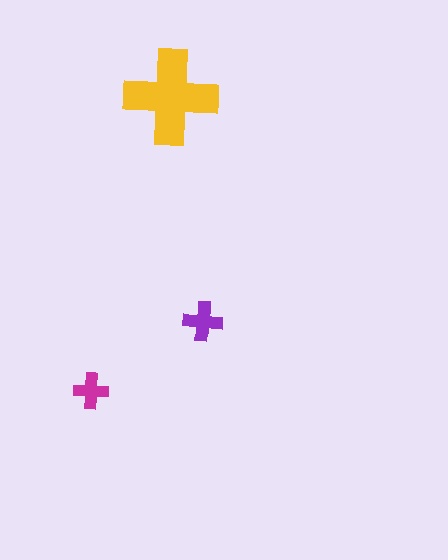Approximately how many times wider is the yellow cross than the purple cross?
About 2.5 times wider.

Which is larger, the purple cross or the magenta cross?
The purple one.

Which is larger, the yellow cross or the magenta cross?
The yellow one.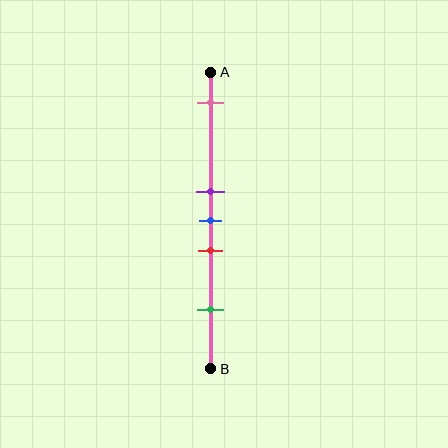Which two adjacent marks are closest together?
The purple and blue marks are the closest adjacent pair.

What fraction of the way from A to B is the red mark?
The red mark is approximately 60% (0.6) of the way from A to B.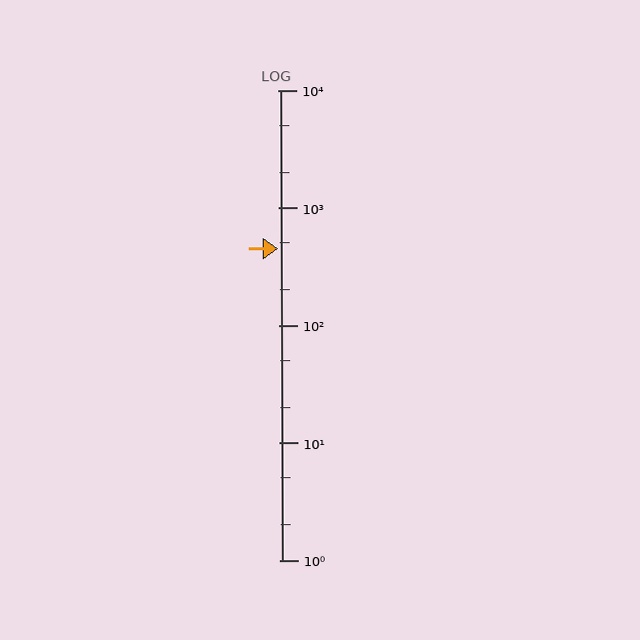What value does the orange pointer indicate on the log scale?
The pointer indicates approximately 450.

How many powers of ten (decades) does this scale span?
The scale spans 4 decades, from 1 to 10000.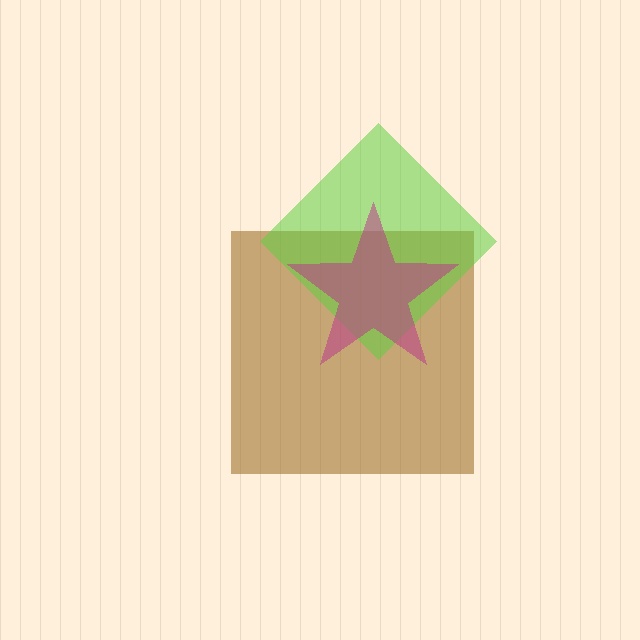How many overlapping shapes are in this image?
There are 3 overlapping shapes in the image.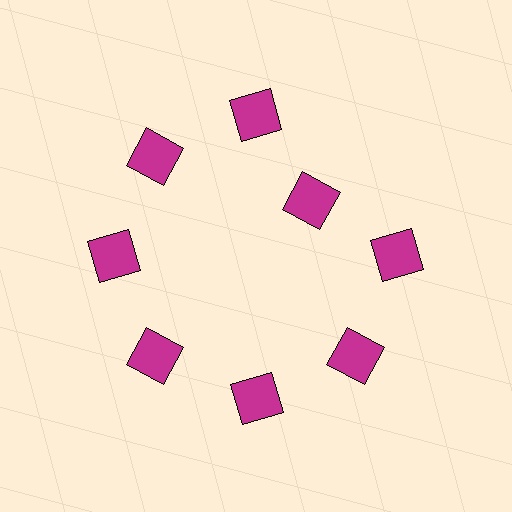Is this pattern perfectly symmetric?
No. The 8 magenta squares are arranged in a ring, but one element near the 2 o'clock position is pulled inward toward the center, breaking the 8-fold rotational symmetry.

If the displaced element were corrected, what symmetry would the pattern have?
It would have 8-fold rotational symmetry — the pattern would map onto itself every 45 degrees.